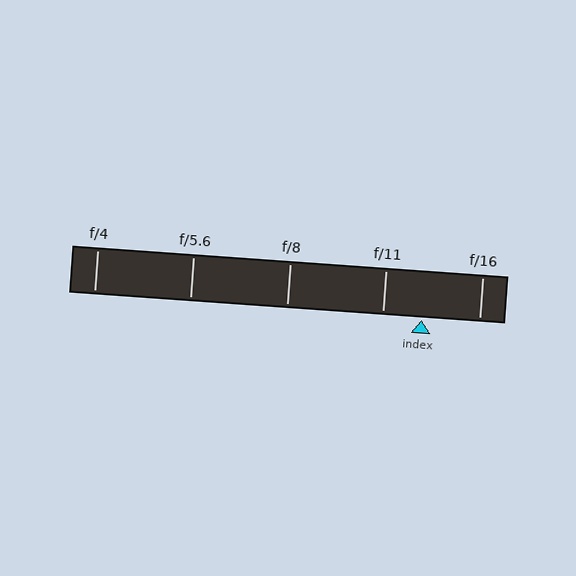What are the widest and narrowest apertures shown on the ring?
The widest aperture shown is f/4 and the narrowest is f/16.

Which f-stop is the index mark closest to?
The index mark is closest to f/11.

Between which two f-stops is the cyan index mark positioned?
The index mark is between f/11 and f/16.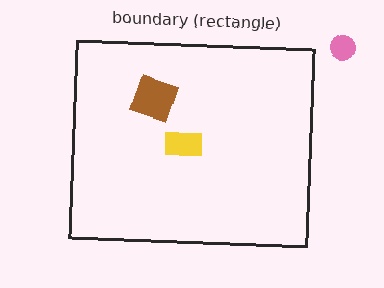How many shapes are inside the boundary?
2 inside, 1 outside.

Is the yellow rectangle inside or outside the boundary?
Inside.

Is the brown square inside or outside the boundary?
Inside.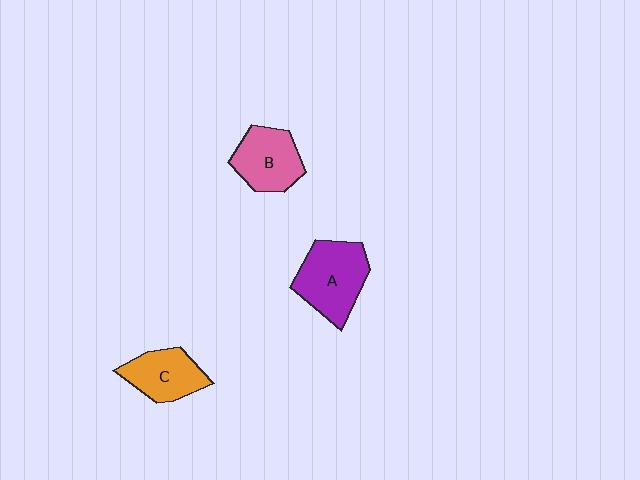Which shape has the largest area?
Shape A (purple).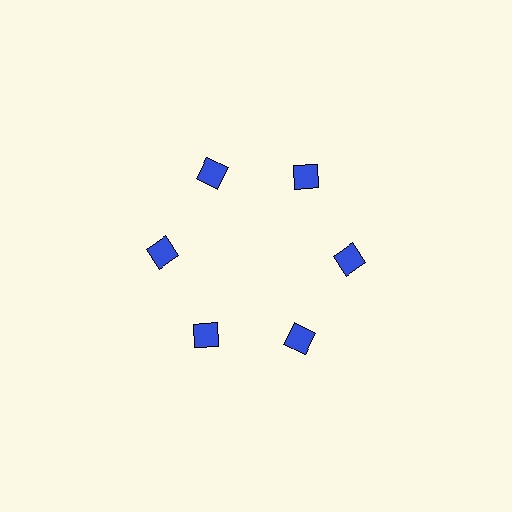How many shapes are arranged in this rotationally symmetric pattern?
There are 6 shapes, arranged in 6 groups of 1.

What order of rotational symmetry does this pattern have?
This pattern has 6-fold rotational symmetry.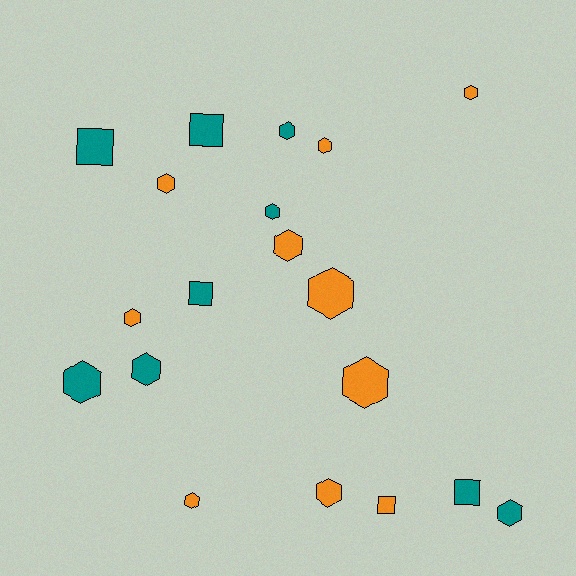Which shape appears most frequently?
Hexagon, with 14 objects.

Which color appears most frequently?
Orange, with 10 objects.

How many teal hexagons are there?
There are 5 teal hexagons.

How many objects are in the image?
There are 19 objects.